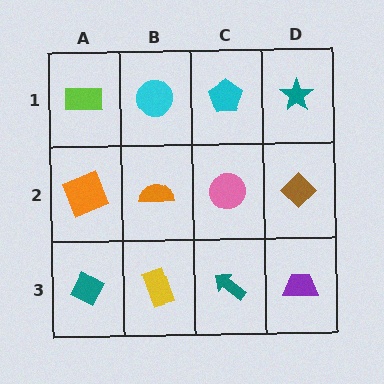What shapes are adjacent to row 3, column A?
An orange square (row 2, column A), a yellow rectangle (row 3, column B).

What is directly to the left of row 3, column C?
A yellow rectangle.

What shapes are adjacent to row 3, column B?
An orange semicircle (row 2, column B), a teal diamond (row 3, column A), a teal arrow (row 3, column C).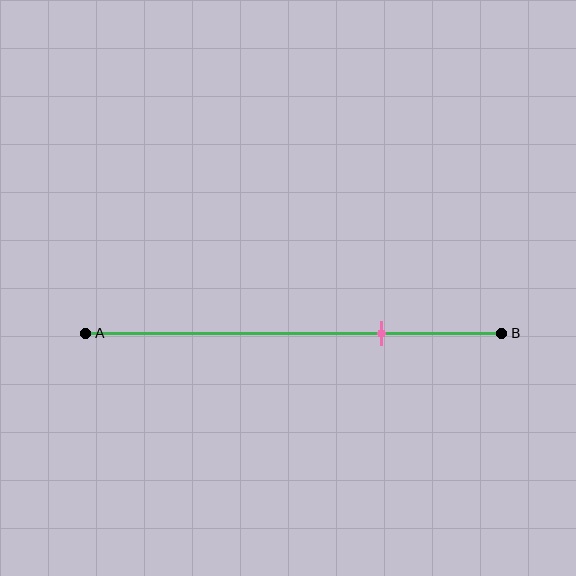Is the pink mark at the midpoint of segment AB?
No, the mark is at about 70% from A, not at the 50% midpoint.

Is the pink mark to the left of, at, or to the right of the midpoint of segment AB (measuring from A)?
The pink mark is to the right of the midpoint of segment AB.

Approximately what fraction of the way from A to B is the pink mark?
The pink mark is approximately 70% of the way from A to B.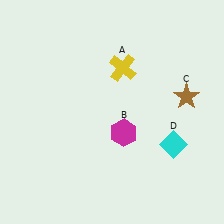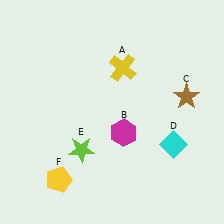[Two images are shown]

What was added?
A lime star (E), a yellow pentagon (F) were added in Image 2.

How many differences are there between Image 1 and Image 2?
There are 2 differences between the two images.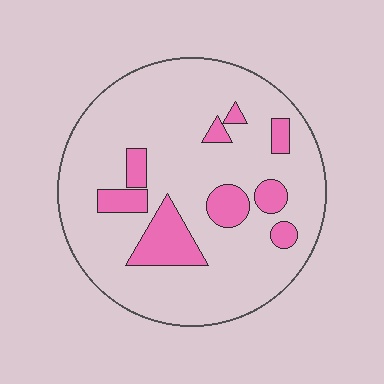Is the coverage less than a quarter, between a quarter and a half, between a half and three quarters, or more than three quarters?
Less than a quarter.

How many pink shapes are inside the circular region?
9.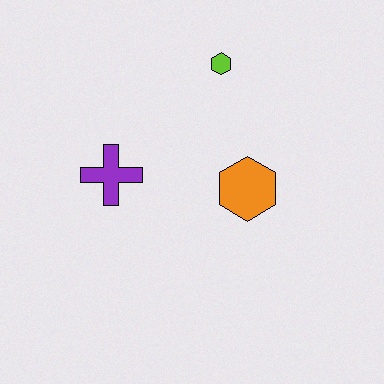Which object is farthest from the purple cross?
The lime hexagon is farthest from the purple cross.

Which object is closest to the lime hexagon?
The orange hexagon is closest to the lime hexagon.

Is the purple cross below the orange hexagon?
No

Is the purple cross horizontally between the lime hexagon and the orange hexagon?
No